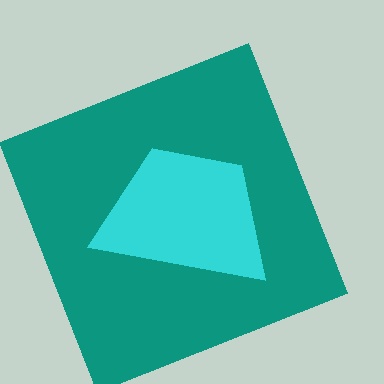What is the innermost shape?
The cyan trapezoid.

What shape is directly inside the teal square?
The cyan trapezoid.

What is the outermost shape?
The teal square.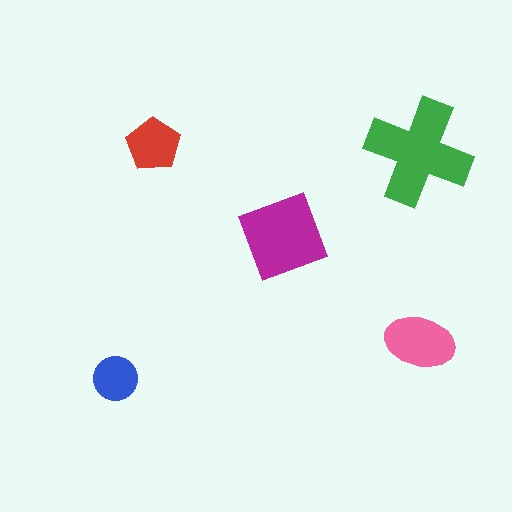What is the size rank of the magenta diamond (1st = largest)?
2nd.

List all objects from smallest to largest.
The blue circle, the red pentagon, the pink ellipse, the magenta diamond, the green cross.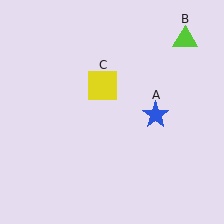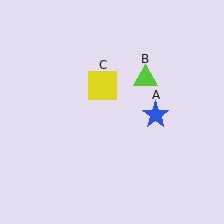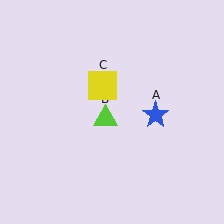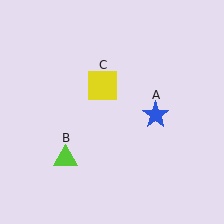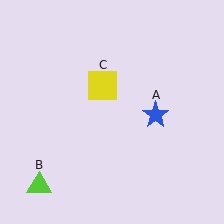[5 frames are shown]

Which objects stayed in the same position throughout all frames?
Blue star (object A) and yellow square (object C) remained stationary.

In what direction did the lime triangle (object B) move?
The lime triangle (object B) moved down and to the left.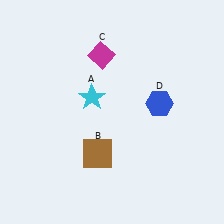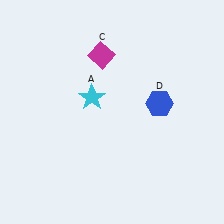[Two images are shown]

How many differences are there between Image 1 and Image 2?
There is 1 difference between the two images.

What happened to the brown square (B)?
The brown square (B) was removed in Image 2. It was in the bottom-left area of Image 1.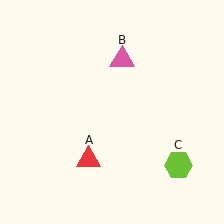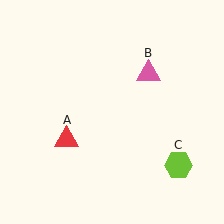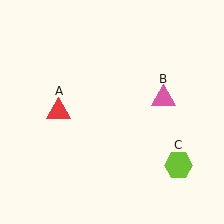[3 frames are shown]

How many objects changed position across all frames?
2 objects changed position: red triangle (object A), pink triangle (object B).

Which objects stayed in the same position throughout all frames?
Lime hexagon (object C) remained stationary.